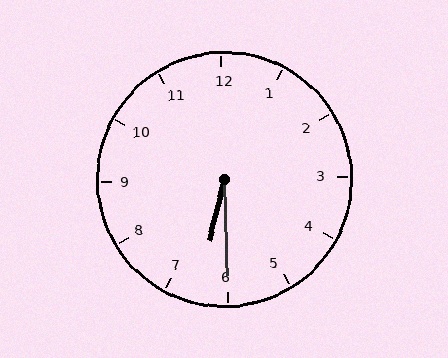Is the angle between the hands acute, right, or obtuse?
It is acute.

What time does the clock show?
6:30.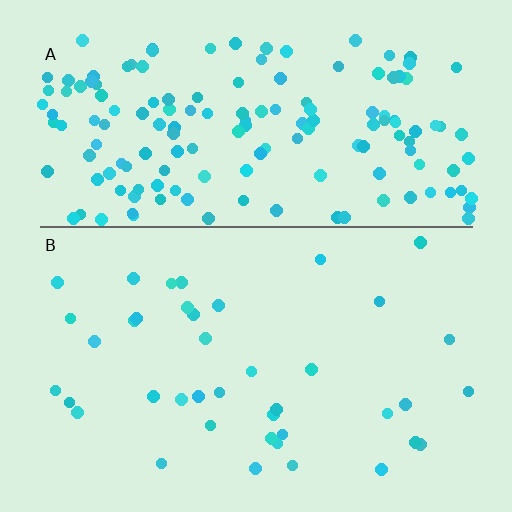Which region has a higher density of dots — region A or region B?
A (the top).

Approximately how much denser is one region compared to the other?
Approximately 4.0× — region A over region B.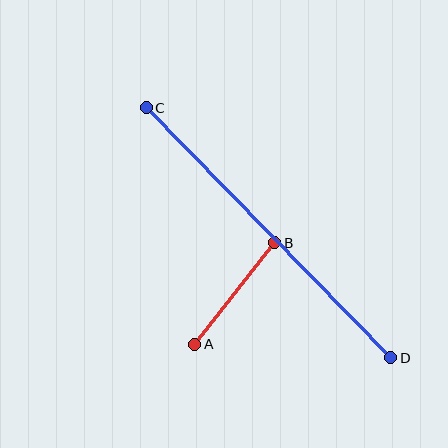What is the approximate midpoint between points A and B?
The midpoint is at approximately (235, 293) pixels.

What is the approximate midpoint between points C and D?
The midpoint is at approximately (269, 233) pixels.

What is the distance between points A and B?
The distance is approximately 129 pixels.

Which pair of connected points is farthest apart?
Points C and D are farthest apart.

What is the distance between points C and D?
The distance is approximately 350 pixels.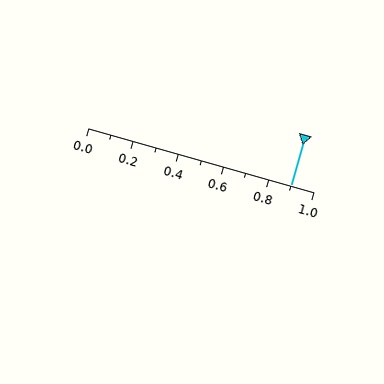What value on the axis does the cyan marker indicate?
The marker indicates approximately 0.9.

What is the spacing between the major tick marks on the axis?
The major ticks are spaced 0.2 apart.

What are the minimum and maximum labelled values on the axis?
The axis runs from 0.0 to 1.0.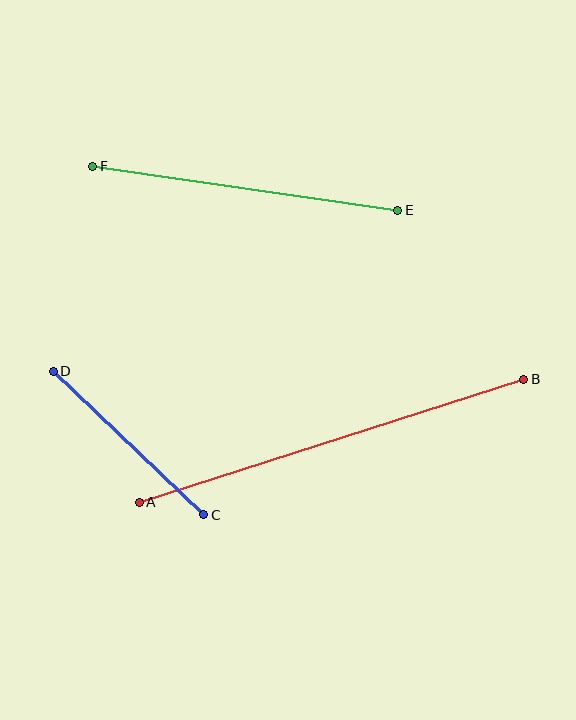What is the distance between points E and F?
The distance is approximately 308 pixels.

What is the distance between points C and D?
The distance is approximately 208 pixels.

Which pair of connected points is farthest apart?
Points A and B are farthest apart.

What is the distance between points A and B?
The distance is approximately 404 pixels.